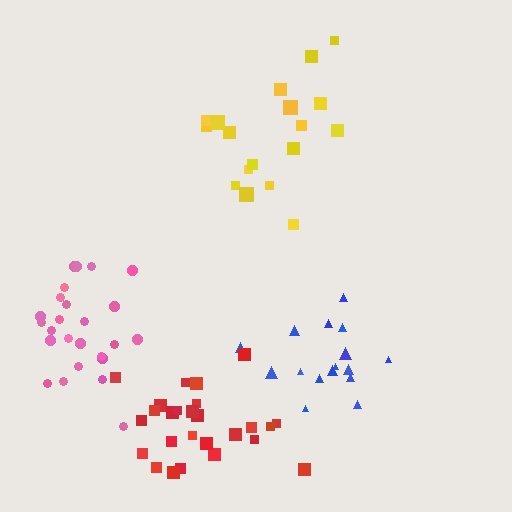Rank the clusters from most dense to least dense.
pink, red, blue, yellow.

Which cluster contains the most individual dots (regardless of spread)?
Red (26).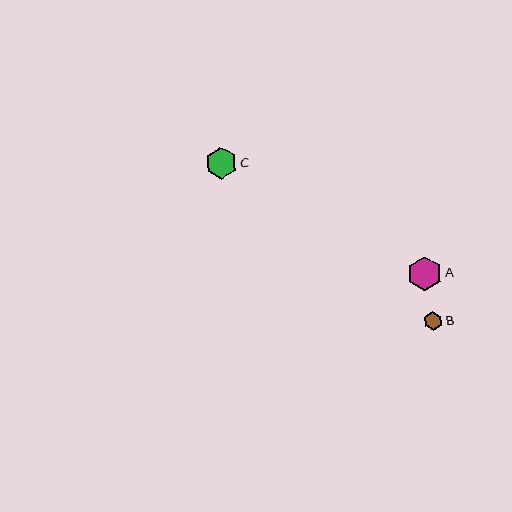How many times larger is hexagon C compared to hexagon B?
Hexagon C is approximately 1.8 times the size of hexagon B.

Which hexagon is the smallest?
Hexagon B is the smallest with a size of approximately 18 pixels.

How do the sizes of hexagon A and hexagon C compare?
Hexagon A and hexagon C are approximately the same size.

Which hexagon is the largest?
Hexagon A is the largest with a size of approximately 34 pixels.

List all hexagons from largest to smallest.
From largest to smallest: A, C, B.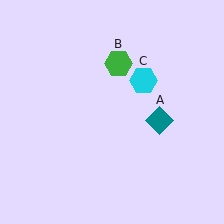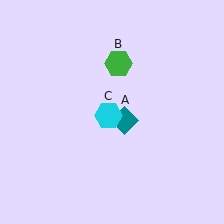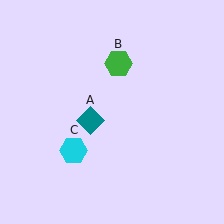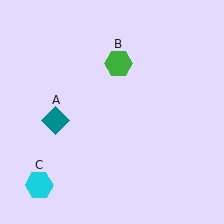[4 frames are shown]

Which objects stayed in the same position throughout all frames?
Green hexagon (object B) remained stationary.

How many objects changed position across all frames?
2 objects changed position: teal diamond (object A), cyan hexagon (object C).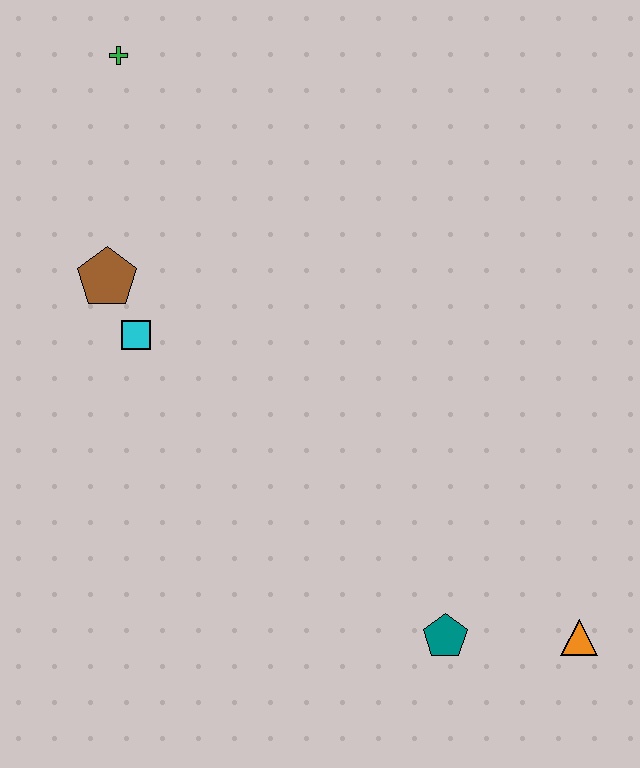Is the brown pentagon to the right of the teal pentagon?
No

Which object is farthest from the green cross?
The orange triangle is farthest from the green cross.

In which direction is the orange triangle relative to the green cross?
The orange triangle is below the green cross.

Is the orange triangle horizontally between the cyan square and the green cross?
No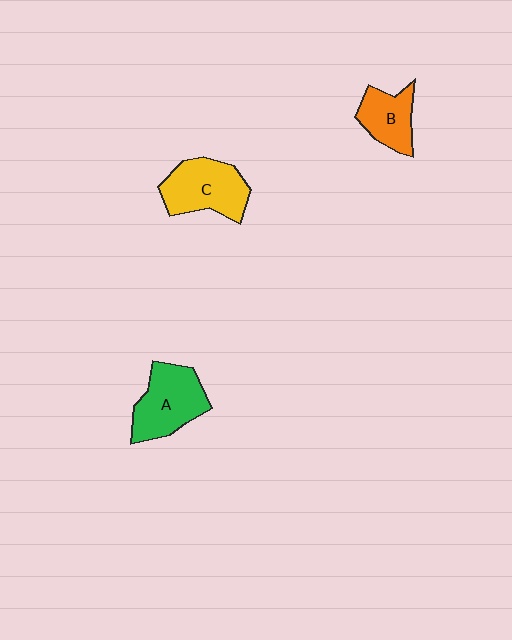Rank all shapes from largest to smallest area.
From largest to smallest: A (green), C (yellow), B (orange).